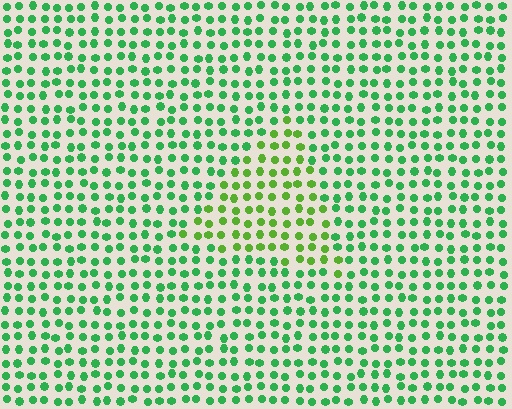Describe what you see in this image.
The image is filled with small green elements in a uniform arrangement. A triangle-shaped region is visible where the elements are tinted to a slightly different hue, forming a subtle color boundary.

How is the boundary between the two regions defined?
The boundary is defined purely by a slight shift in hue (about 34 degrees). Spacing, size, and orientation are identical on both sides.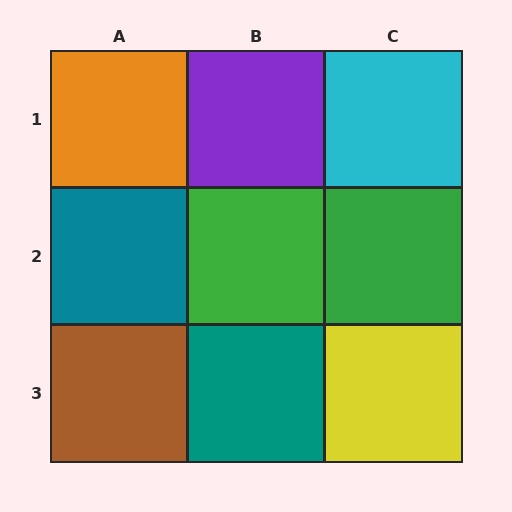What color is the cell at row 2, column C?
Green.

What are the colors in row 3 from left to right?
Brown, teal, yellow.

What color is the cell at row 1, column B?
Purple.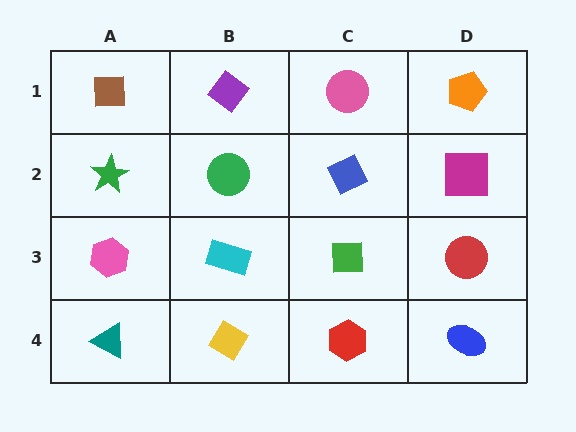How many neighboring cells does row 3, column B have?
4.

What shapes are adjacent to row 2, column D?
An orange pentagon (row 1, column D), a red circle (row 3, column D), a blue diamond (row 2, column C).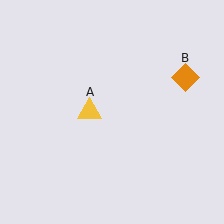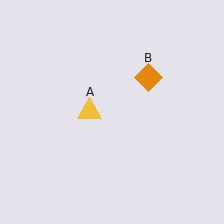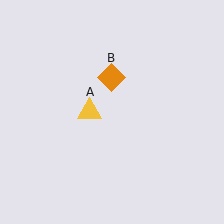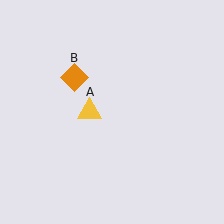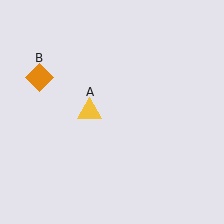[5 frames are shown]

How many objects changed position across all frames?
1 object changed position: orange diamond (object B).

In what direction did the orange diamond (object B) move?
The orange diamond (object B) moved left.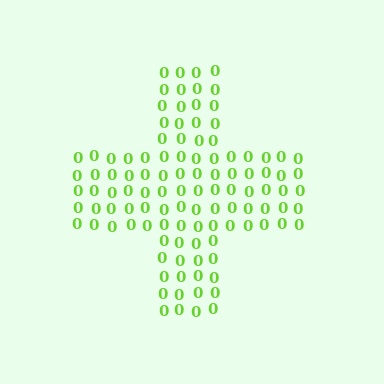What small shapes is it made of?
It is made of small digit 0's.